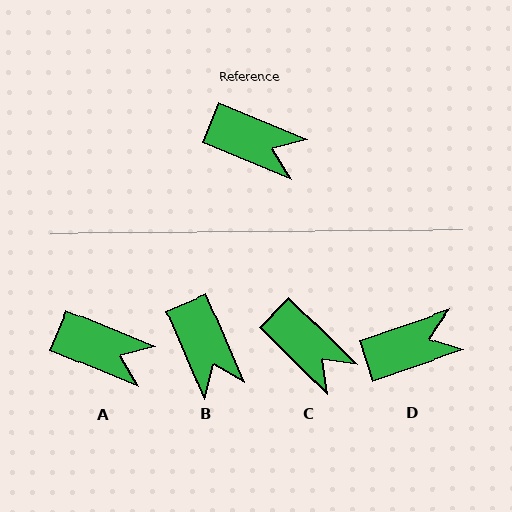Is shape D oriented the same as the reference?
No, it is off by about 41 degrees.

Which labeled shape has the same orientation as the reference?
A.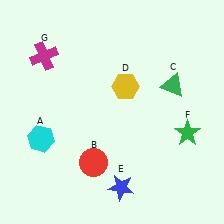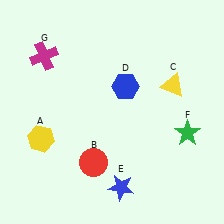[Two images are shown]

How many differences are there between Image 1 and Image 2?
There are 3 differences between the two images.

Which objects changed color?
A changed from cyan to yellow. C changed from green to yellow. D changed from yellow to blue.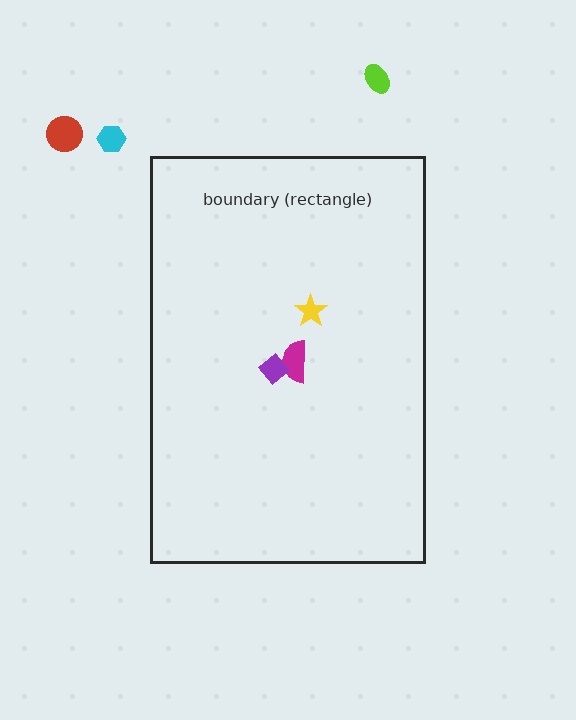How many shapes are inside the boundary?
3 inside, 3 outside.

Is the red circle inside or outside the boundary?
Outside.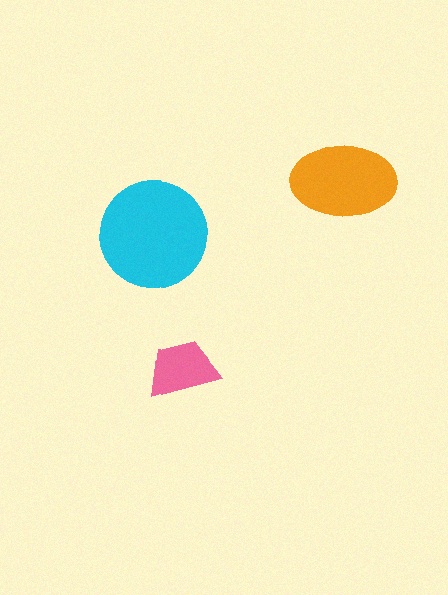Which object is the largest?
The cyan circle.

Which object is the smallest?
The pink trapezoid.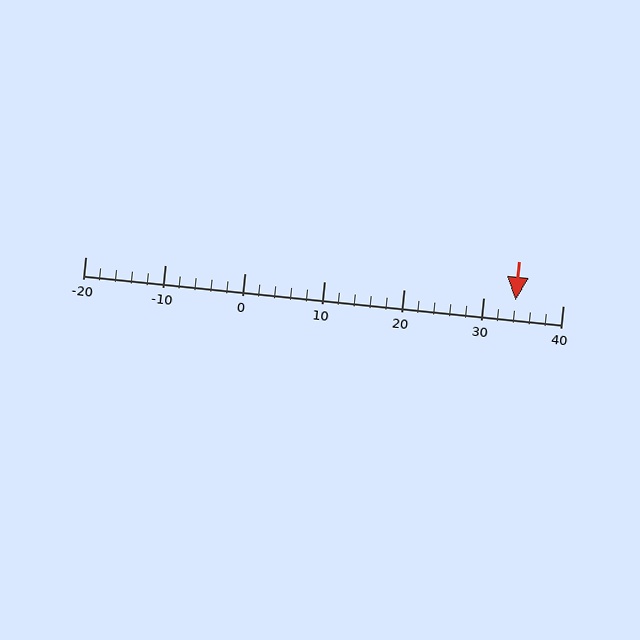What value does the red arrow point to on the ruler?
The red arrow points to approximately 34.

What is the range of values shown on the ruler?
The ruler shows values from -20 to 40.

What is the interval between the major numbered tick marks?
The major tick marks are spaced 10 units apart.